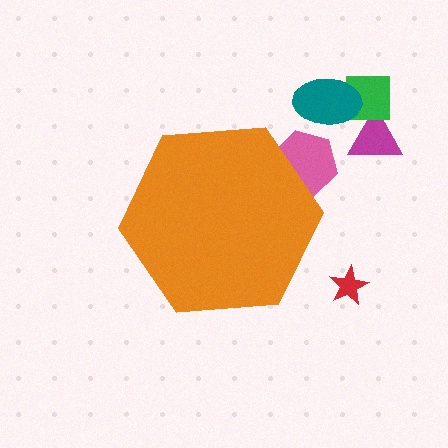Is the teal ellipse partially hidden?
No, the teal ellipse is fully visible.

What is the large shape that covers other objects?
An orange hexagon.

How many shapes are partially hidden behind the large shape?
1 shape is partially hidden.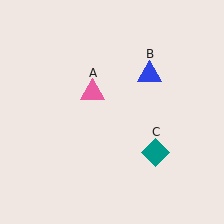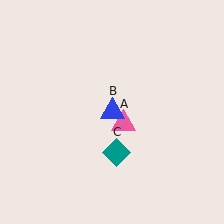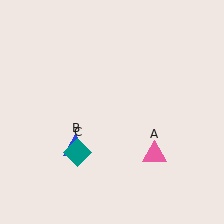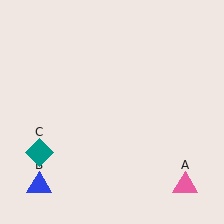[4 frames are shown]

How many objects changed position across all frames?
3 objects changed position: pink triangle (object A), blue triangle (object B), teal diamond (object C).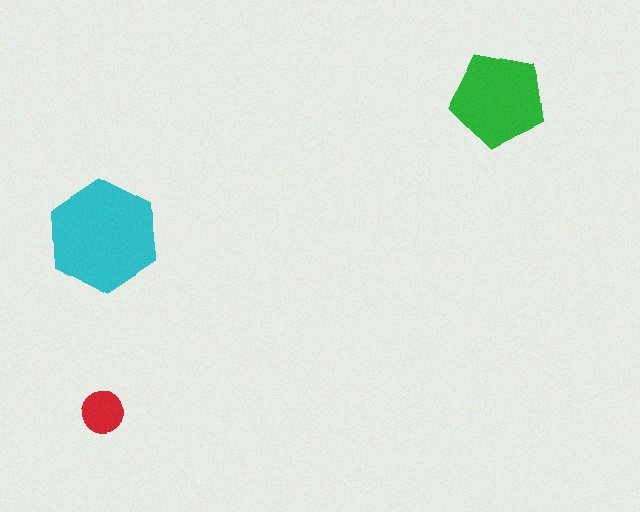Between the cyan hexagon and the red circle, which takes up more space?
The cyan hexagon.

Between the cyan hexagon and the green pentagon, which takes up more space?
The cyan hexagon.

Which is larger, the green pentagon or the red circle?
The green pentagon.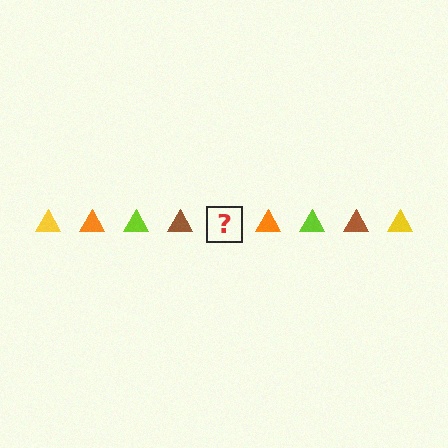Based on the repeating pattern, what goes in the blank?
The blank should be a yellow triangle.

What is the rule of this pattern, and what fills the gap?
The rule is that the pattern cycles through yellow, orange, lime, brown triangles. The gap should be filled with a yellow triangle.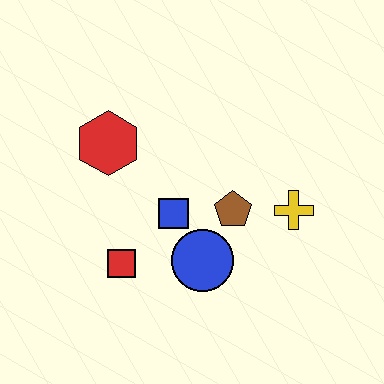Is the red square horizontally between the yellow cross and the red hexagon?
Yes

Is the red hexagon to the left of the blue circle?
Yes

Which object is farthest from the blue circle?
The red hexagon is farthest from the blue circle.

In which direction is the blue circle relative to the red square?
The blue circle is to the right of the red square.